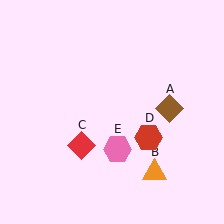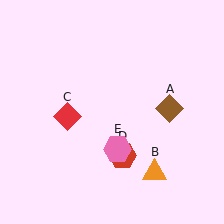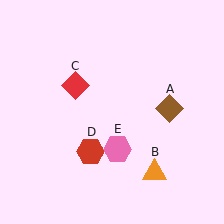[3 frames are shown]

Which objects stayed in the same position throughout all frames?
Brown diamond (object A) and orange triangle (object B) and pink hexagon (object E) remained stationary.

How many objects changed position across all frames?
2 objects changed position: red diamond (object C), red hexagon (object D).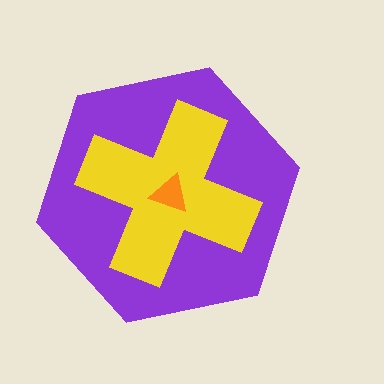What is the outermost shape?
The purple hexagon.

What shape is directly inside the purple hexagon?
The yellow cross.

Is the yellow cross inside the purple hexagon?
Yes.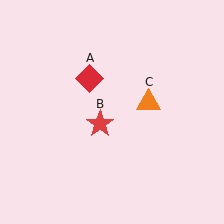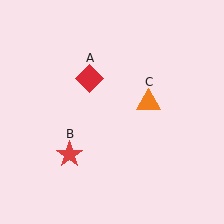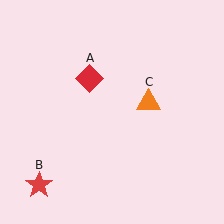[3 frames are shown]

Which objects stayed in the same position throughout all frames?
Red diamond (object A) and orange triangle (object C) remained stationary.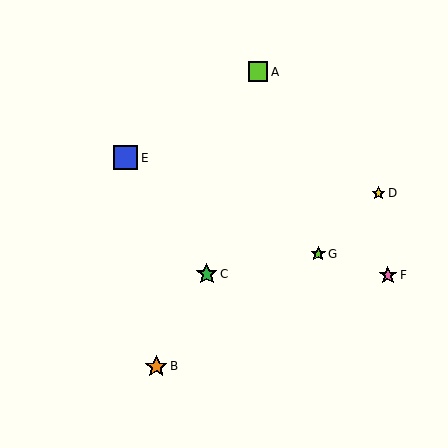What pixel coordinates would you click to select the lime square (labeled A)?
Click at (258, 72) to select the lime square A.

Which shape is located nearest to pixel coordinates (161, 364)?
The orange star (labeled B) at (156, 366) is nearest to that location.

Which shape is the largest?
The blue square (labeled E) is the largest.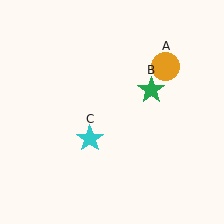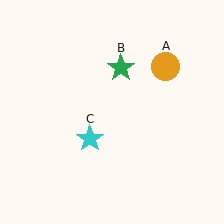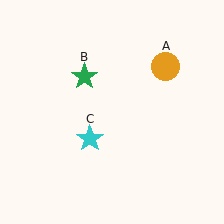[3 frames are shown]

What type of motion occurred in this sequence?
The green star (object B) rotated counterclockwise around the center of the scene.